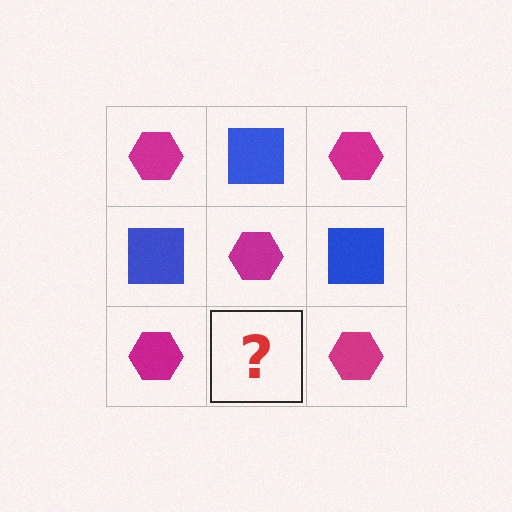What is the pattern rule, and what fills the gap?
The rule is that it alternates magenta hexagon and blue square in a checkerboard pattern. The gap should be filled with a blue square.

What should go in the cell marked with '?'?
The missing cell should contain a blue square.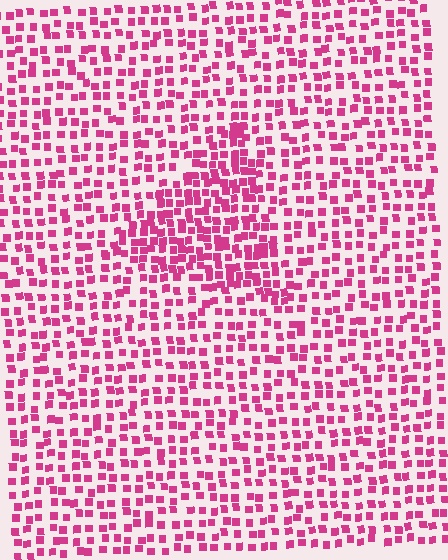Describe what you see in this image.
The image contains small magenta elements arranged at two different densities. A triangle-shaped region is visible where the elements are more densely packed than the surrounding area.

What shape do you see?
I see a triangle.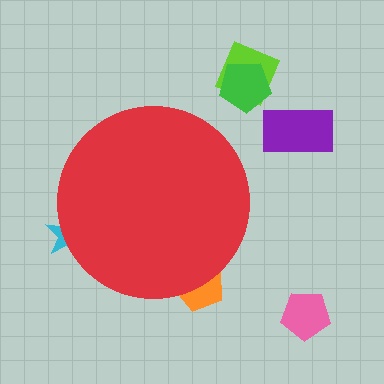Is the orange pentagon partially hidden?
Yes, the orange pentagon is partially hidden behind the red circle.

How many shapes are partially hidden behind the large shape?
2 shapes are partially hidden.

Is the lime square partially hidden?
No, the lime square is fully visible.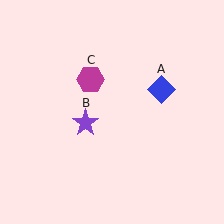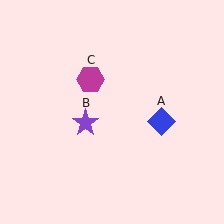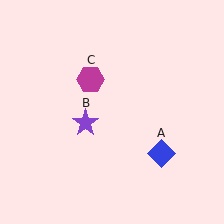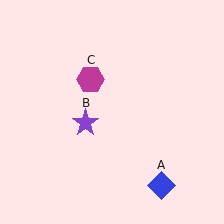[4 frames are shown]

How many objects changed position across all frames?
1 object changed position: blue diamond (object A).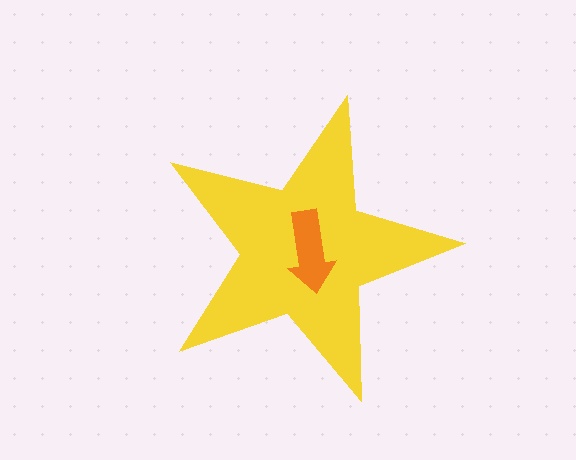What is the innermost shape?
The orange arrow.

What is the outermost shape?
The yellow star.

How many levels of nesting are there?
2.